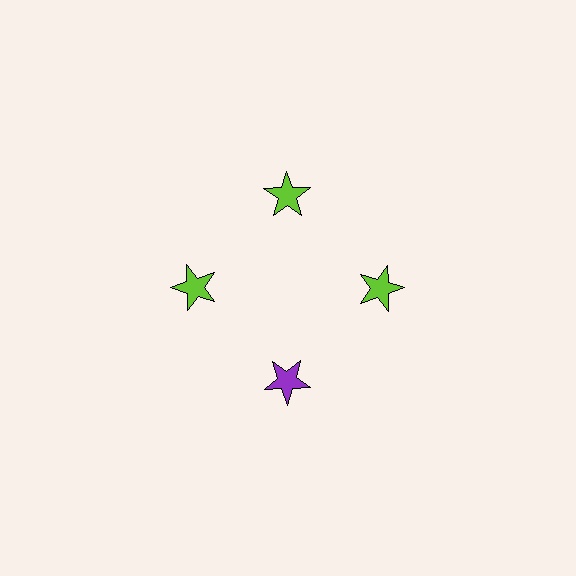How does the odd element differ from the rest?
It has a different color: purple instead of lime.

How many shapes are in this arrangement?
There are 4 shapes arranged in a ring pattern.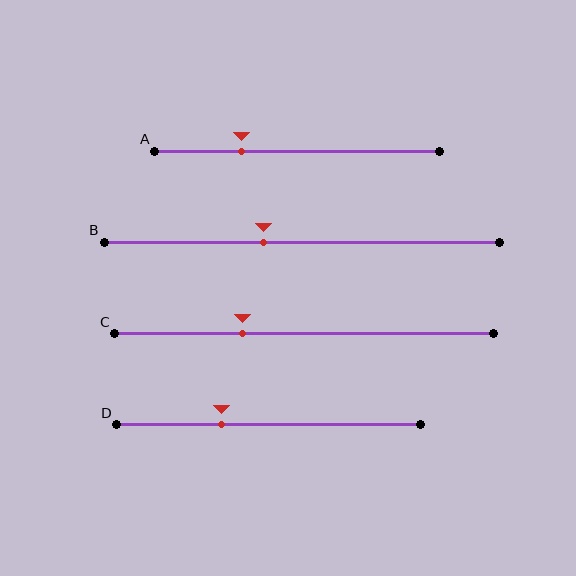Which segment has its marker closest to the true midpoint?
Segment B has its marker closest to the true midpoint.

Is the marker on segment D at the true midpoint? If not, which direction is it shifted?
No, the marker on segment D is shifted to the left by about 16% of the segment length.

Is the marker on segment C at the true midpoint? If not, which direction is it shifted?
No, the marker on segment C is shifted to the left by about 16% of the segment length.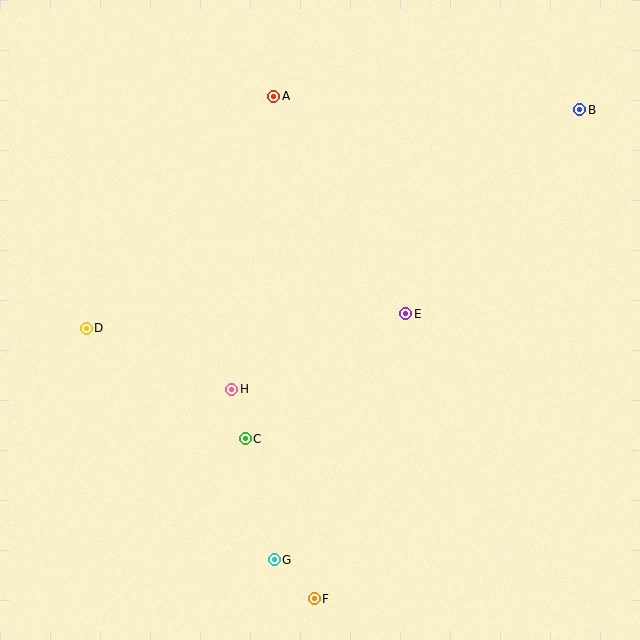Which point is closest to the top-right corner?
Point B is closest to the top-right corner.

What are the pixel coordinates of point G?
Point G is at (274, 560).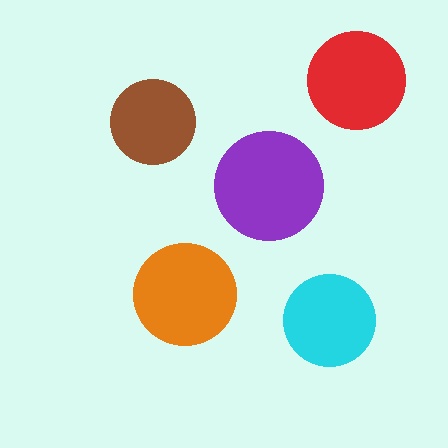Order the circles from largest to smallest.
the purple one, the orange one, the red one, the cyan one, the brown one.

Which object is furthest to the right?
The red circle is rightmost.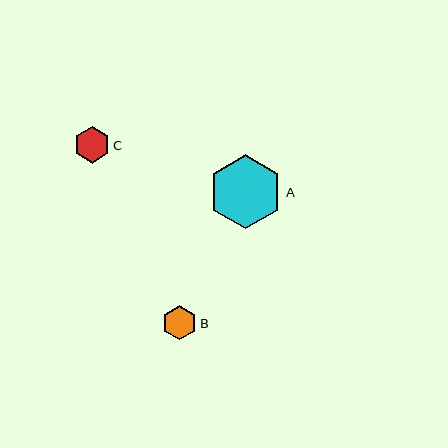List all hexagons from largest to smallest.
From largest to smallest: A, C, B.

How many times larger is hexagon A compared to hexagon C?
Hexagon A is approximately 2.0 times the size of hexagon C.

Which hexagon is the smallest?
Hexagon B is the smallest with a size of approximately 34 pixels.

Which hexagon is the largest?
Hexagon A is the largest with a size of approximately 74 pixels.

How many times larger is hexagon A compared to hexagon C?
Hexagon A is approximately 2.0 times the size of hexagon C.